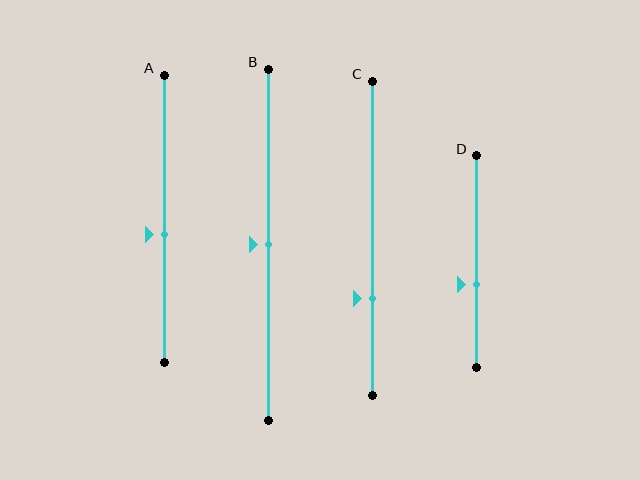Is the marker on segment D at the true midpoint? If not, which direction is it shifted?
No, the marker on segment D is shifted downward by about 11% of the segment length.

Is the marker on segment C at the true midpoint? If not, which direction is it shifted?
No, the marker on segment C is shifted downward by about 19% of the segment length.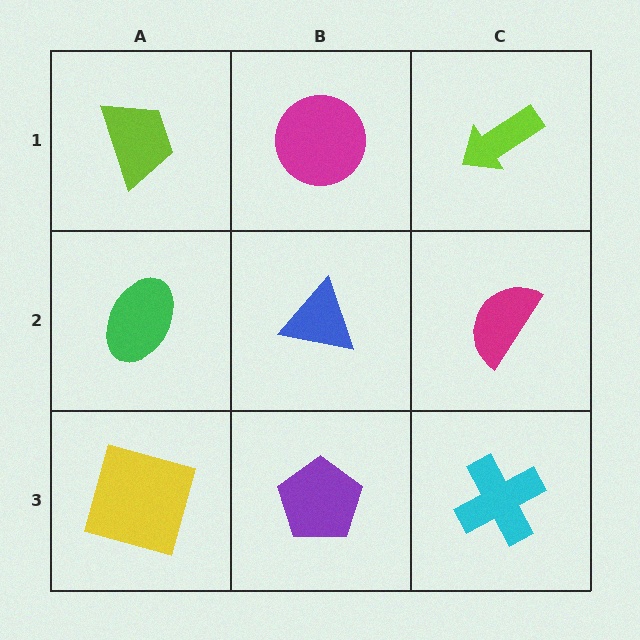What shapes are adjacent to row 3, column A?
A green ellipse (row 2, column A), a purple pentagon (row 3, column B).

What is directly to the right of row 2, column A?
A blue triangle.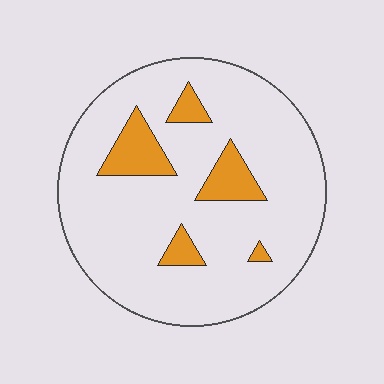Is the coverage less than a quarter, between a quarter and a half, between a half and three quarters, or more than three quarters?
Less than a quarter.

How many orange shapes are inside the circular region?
5.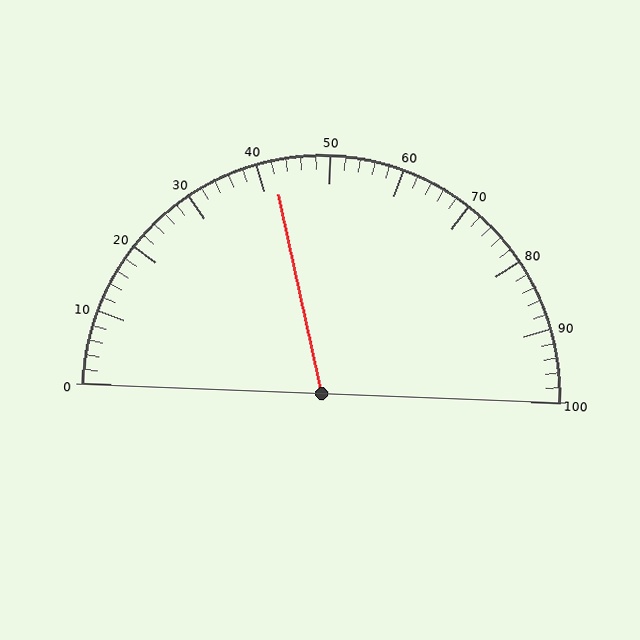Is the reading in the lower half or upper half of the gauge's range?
The reading is in the lower half of the range (0 to 100).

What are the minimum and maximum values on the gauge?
The gauge ranges from 0 to 100.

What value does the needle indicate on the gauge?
The needle indicates approximately 42.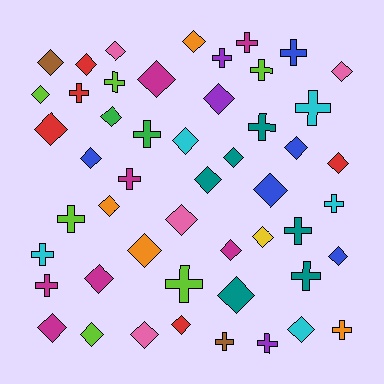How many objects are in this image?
There are 50 objects.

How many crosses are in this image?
There are 20 crosses.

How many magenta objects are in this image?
There are 7 magenta objects.